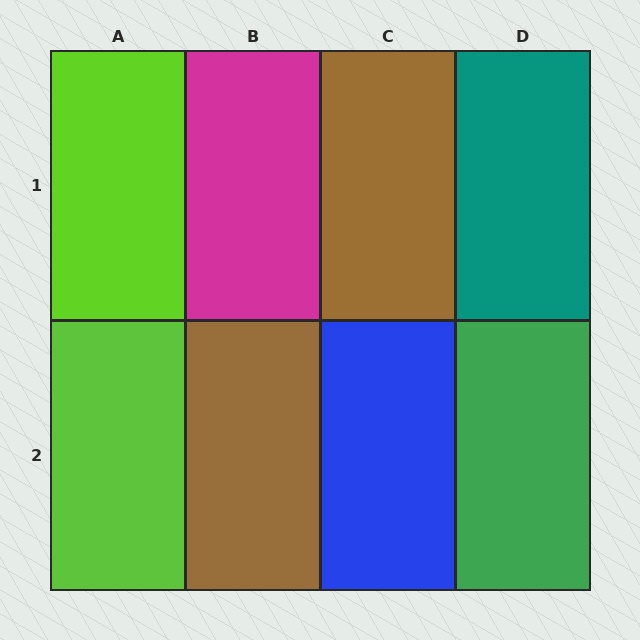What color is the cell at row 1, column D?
Teal.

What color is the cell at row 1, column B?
Magenta.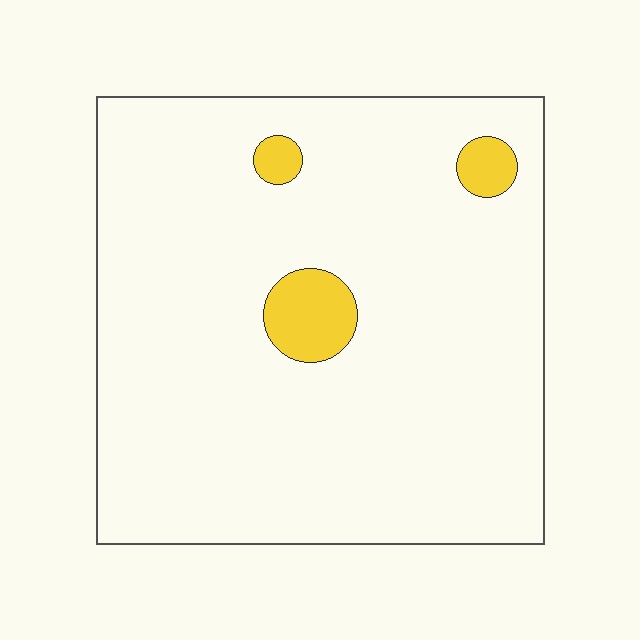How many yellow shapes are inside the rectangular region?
3.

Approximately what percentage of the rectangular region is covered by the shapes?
Approximately 5%.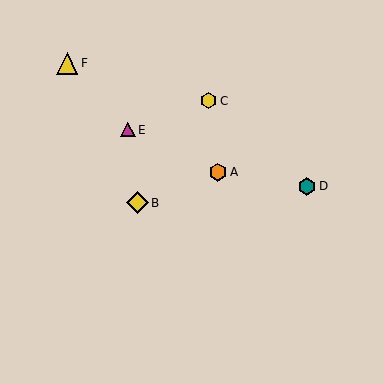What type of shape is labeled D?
Shape D is a teal hexagon.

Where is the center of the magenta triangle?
The center of the magenta triangle is at (128, 130).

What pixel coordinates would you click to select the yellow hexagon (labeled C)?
Click at (209, 101) to select the yellow hexagon C.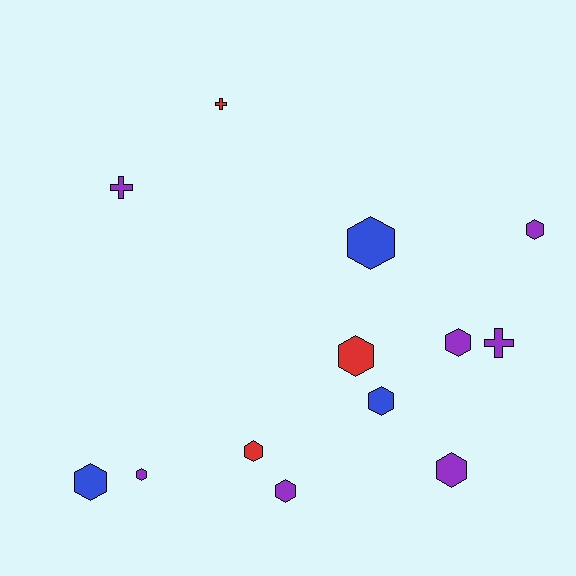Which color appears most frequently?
Purple, with 7 objects.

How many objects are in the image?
There are 13 objects.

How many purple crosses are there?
There are 2 purple crosses.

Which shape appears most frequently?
Hexagon, with 10 objects.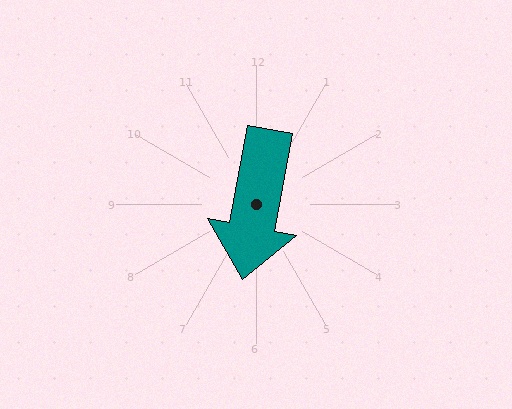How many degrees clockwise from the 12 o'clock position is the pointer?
Approximately 190 degrees.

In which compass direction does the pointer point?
South.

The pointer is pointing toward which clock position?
Roughly 6 o'clock.